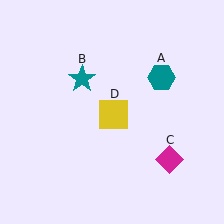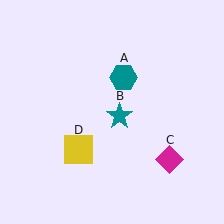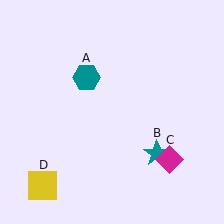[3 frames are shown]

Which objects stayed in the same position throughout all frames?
Magenta diamond (object C) remained stationary.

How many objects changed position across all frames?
3 objects changed position: teal hexagon (object A), teal star (object B), yellow square (object D).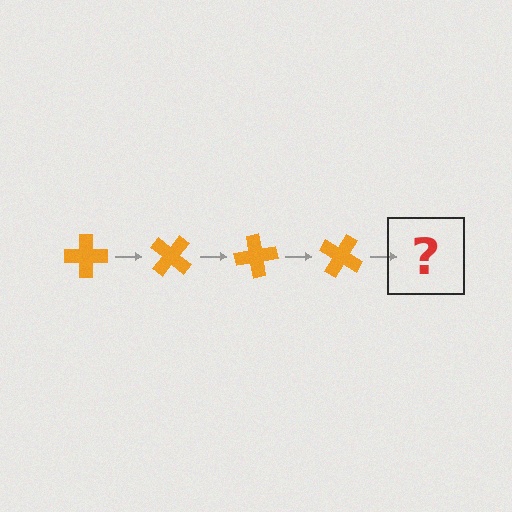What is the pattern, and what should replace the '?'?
The pattern is that the cross rotates 40 degrees each step. The '?' should be an orange cross rotated 160 degrees.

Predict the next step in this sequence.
The next step is an orange cross rotated 160 degrees.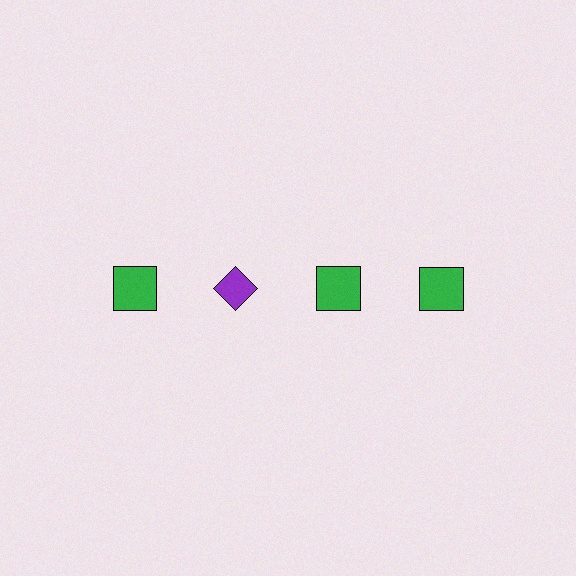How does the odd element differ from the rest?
It differs in both color (purple instead of green) and shape (diamond instead of square).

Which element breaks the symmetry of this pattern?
The purple diamond in the top row, second from left column breaks the symmetry. All other shapes are green squares.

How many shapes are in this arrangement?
There are 4 shapes arranged in a grid pattern.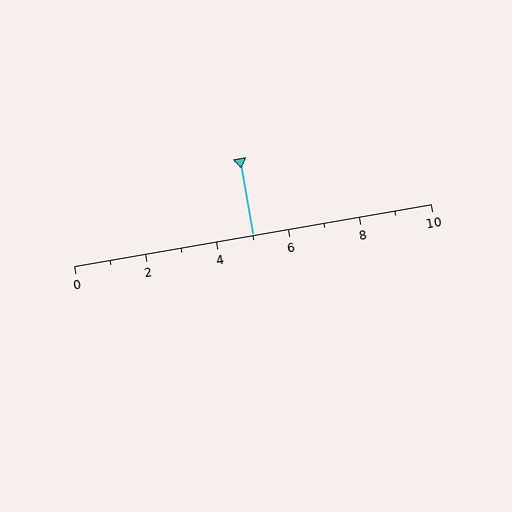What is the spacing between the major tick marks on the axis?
The major ticks are spaced 2 apart.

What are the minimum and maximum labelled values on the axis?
The axis runs from 0 to 10.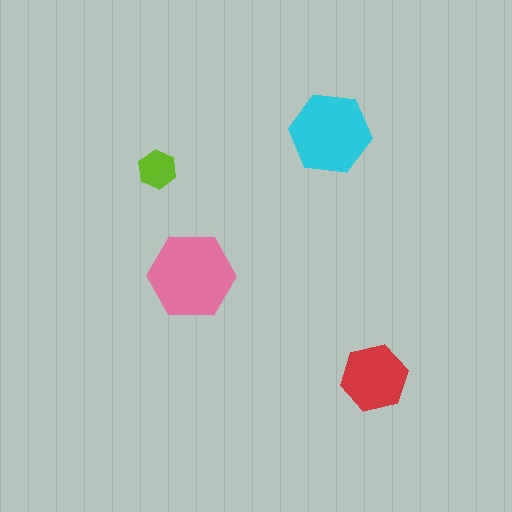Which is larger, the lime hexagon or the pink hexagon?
The pink one.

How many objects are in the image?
There are 4 objects in the image.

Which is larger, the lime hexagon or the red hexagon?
The red one.